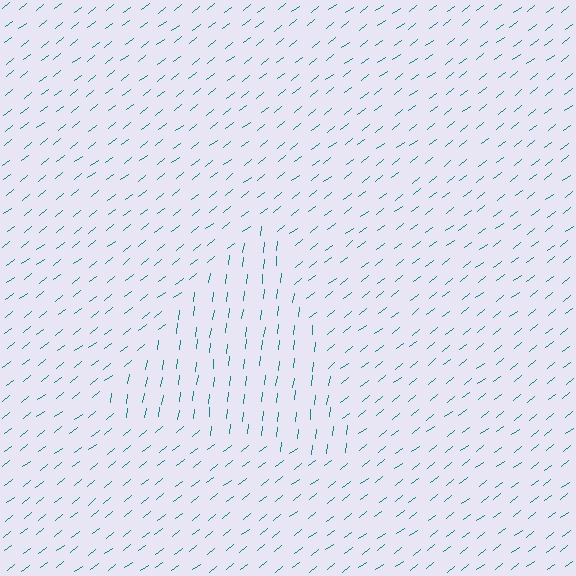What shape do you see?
I see a triangle.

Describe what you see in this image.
The image is filled with small teal line segments. A triangle region in the image has lines oriented differently from the surrounding lines, creating a visible texture boundary.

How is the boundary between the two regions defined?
The boundary is defined purely by a change in line orientation (approximately 45 degrees difference). All lines are the same color and thickness.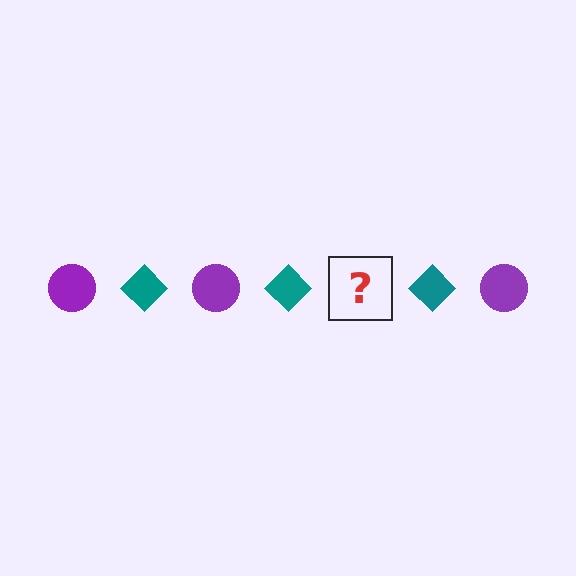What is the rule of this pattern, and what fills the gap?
The rule is that the pattern alternates between purple circle and teal diamond. The gap should be filled with a purple circle.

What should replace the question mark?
The question mark should be replaced with a purple circle.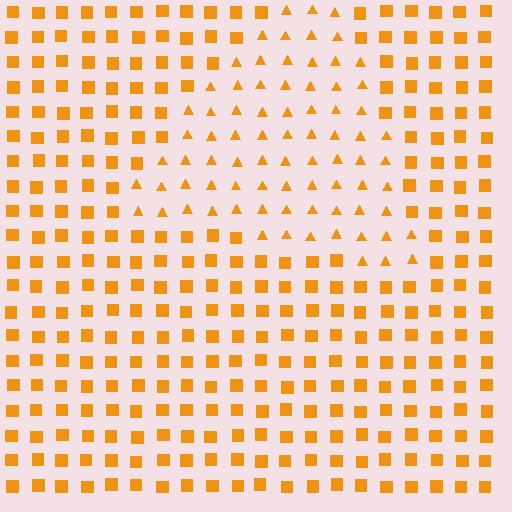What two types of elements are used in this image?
The image uses triangles inside the triangle region and squares outside it.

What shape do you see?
I see a triangle.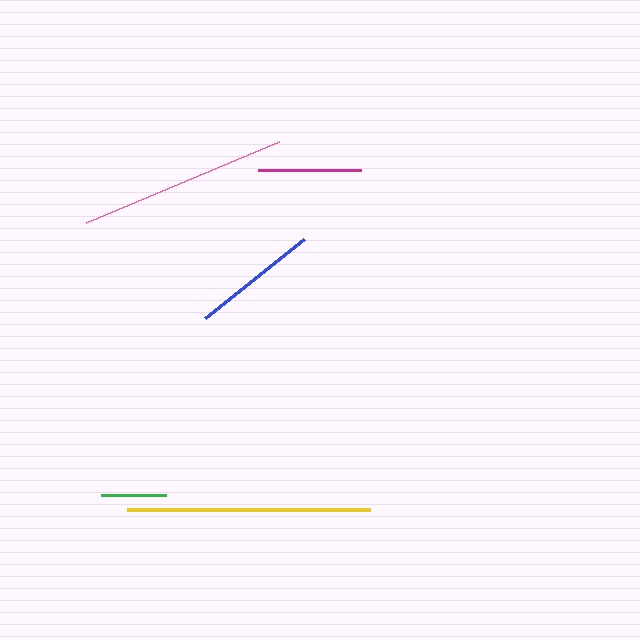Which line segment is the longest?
The yellow line is the longest at approximately 242 pixels.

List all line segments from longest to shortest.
From longest to shortest: yellow, pink, blue, magenta, green.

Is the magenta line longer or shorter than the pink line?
The pink line is longer than the magenta line.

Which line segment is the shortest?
The green line is the shortest at approximately 65 pixels.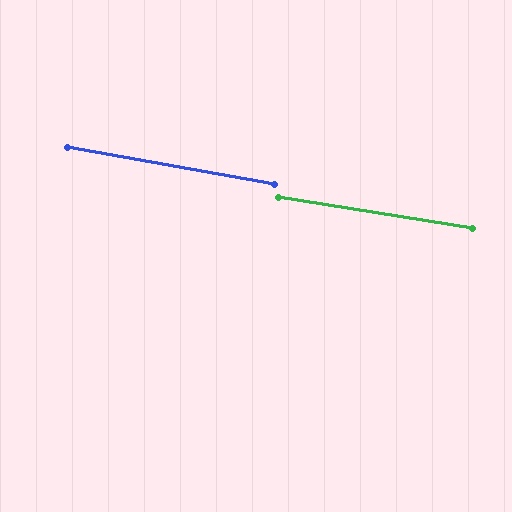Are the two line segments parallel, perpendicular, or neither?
Parallel — their directions differ by only 1.2°.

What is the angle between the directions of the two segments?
Approximately 1 degree.